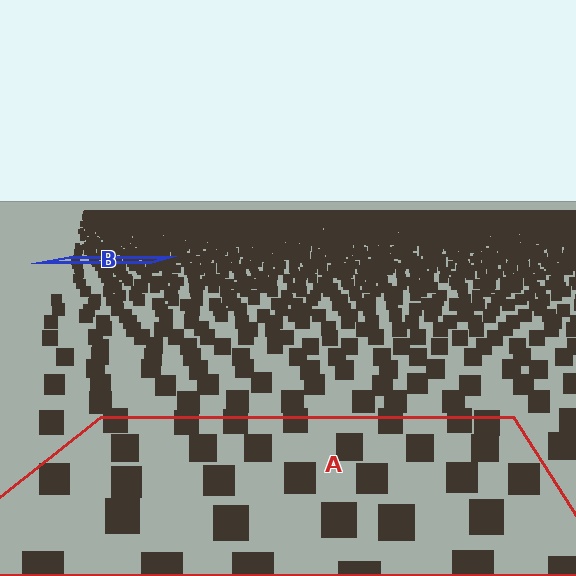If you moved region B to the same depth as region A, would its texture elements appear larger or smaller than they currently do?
They would appear larger. At a closer depth, the same texture elements are projected at a bigger on-screen size.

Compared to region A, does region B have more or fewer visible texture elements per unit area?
Region B has more texture elements per unit area — they are packed more densely because it is farther away.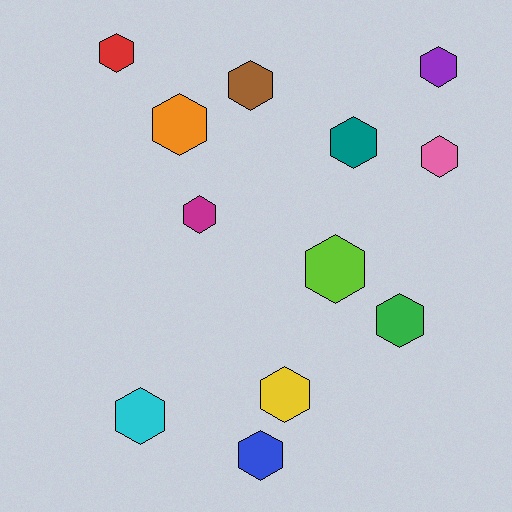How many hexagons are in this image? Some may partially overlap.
There are 12 hexagons.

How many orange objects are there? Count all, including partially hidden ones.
There is 1 orange object.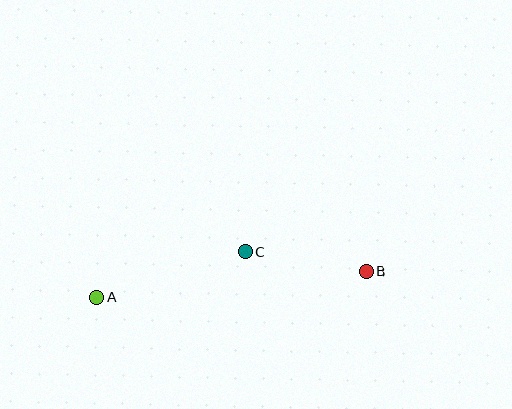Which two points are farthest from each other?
Points A and B are farthest from each other.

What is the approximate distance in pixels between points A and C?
The distance between A and C is approximately 155 pixels.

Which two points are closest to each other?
Points B and C are closest to each other.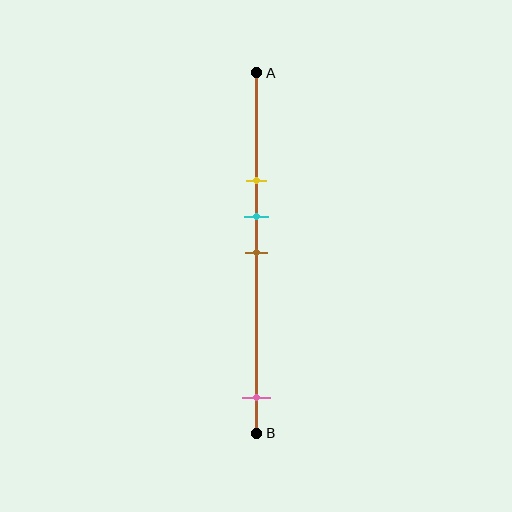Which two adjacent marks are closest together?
The cyan and brown marks are the closest adjacent pair.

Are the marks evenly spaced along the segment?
No, the marks are not evenly spaced.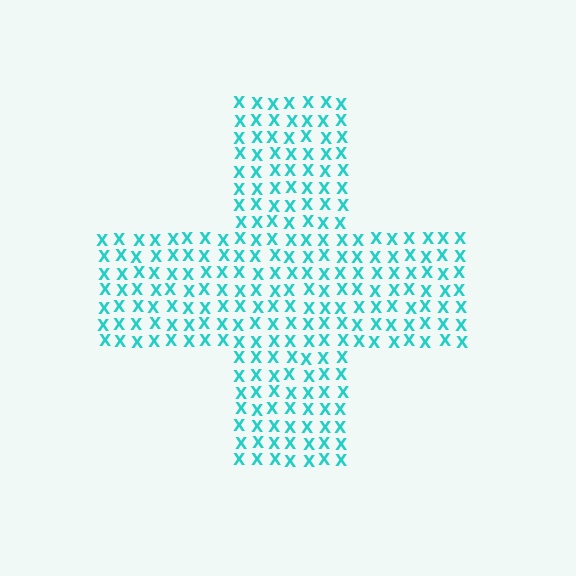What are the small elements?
The small elements are letter X's.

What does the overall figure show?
The overall figure shows a cross.